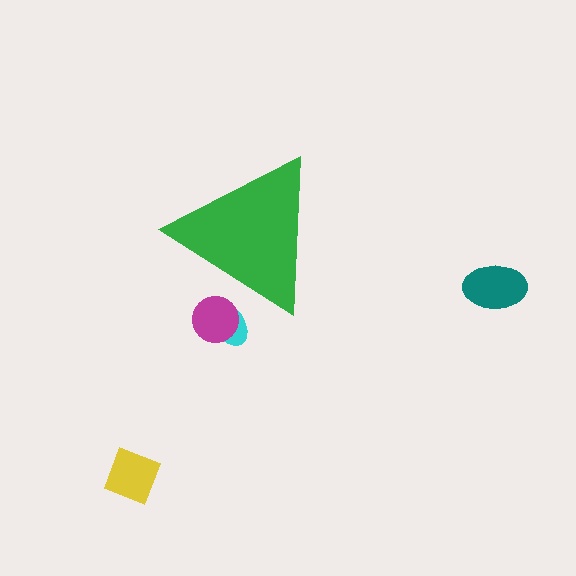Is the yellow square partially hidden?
No, the yellow square is fully visible.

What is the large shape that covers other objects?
A green triangle.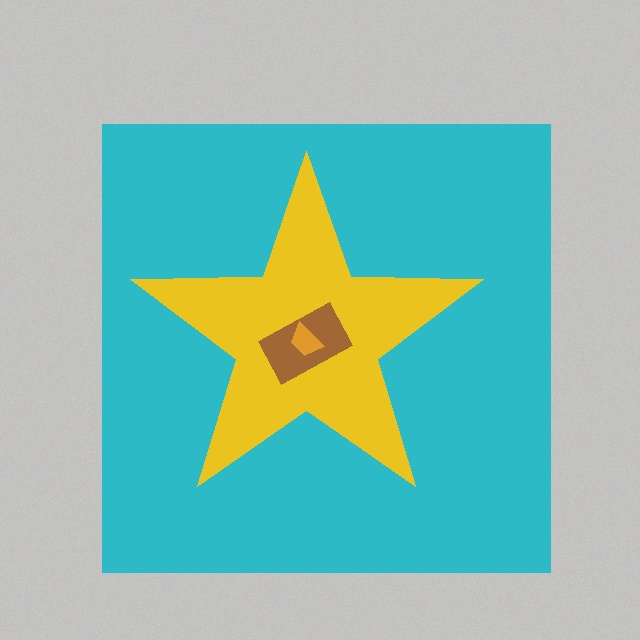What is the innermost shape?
The orange trapezoid.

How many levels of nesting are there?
4.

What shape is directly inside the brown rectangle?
The orange trapezoid.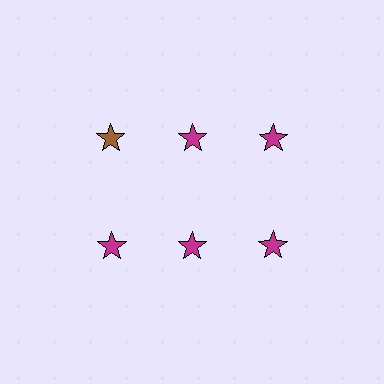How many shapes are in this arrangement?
There are 6 shapes arranged in a grid pattern.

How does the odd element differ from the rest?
It has a different color: brown instead of magenta.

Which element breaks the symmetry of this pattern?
The brown star in the top row, leftmost column breaks the symmetry. All other shapes are magenta stars.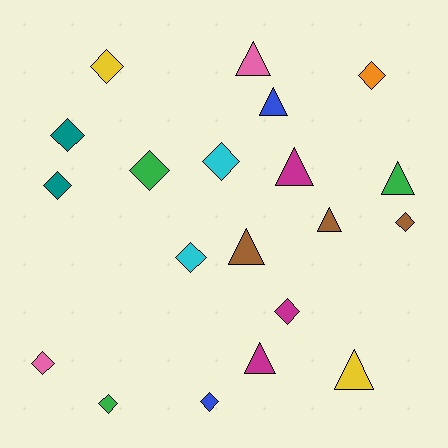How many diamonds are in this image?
There are 12 diamonds.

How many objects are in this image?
There are 20 objects.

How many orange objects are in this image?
There is 1 orange object.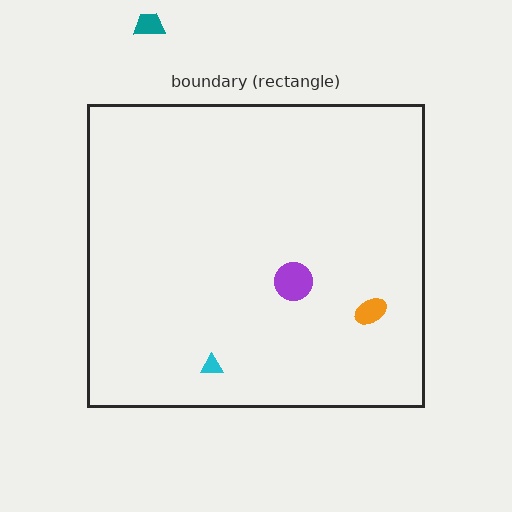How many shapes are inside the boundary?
3 inside, 1 outside.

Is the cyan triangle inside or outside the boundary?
Inside.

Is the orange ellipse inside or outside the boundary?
Inside.